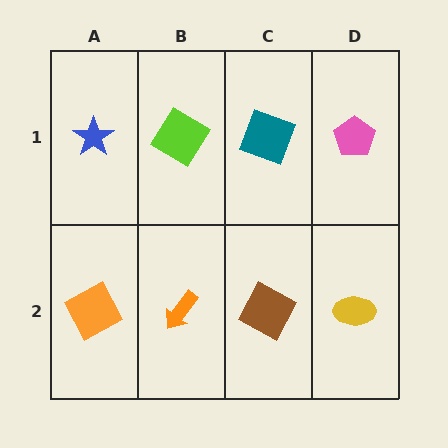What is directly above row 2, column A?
A blue star.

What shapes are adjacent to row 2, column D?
A pink pentagon (row 1, column D), a brown square (row 2, column C).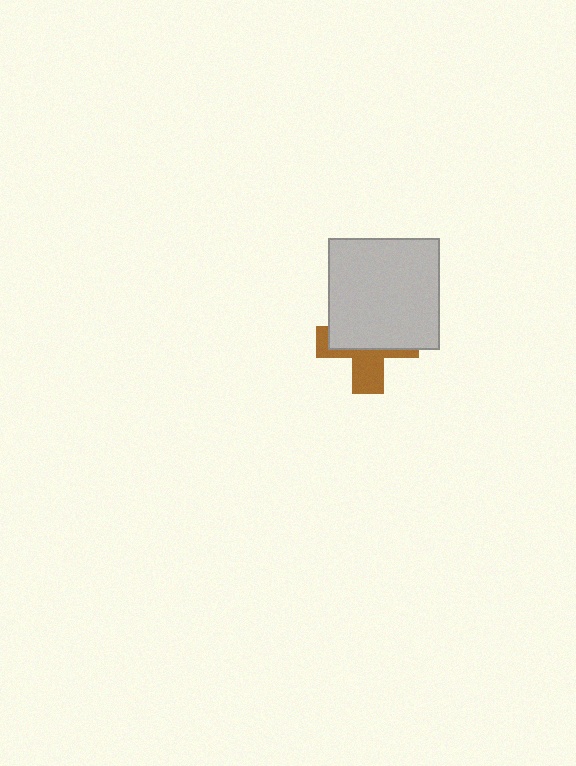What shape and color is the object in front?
The object in front is a light gray square.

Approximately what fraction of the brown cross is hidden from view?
Roughly 59% of the brown cross is hidden behind the light gray square.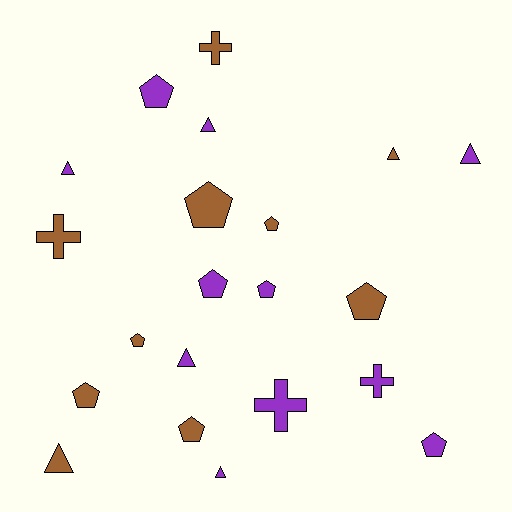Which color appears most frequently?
Purple, with 11 objects.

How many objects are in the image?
There are 21 objects.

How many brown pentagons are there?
There are 6 brown pentagons.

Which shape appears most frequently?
Pentagon, with 10 objects.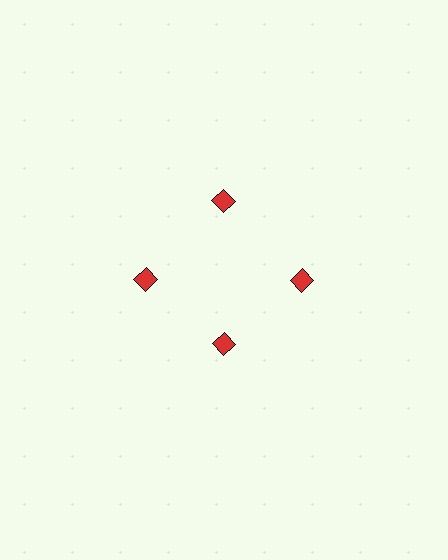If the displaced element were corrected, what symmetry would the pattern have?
It would have 4-fold rotational symmetry — the pattern would map onto itself every 90 degrees.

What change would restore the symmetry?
The symmetry would be restored by moving it outward, back onto the ring so that all 4 diamonds sit at equal angles and equal distance from the center.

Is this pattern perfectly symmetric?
No. The 4 red diamonds are arranged in a ring, but one element near the 6 o'clock position is pulled inward toward the center, breaking the 4-fold rotational symmetry.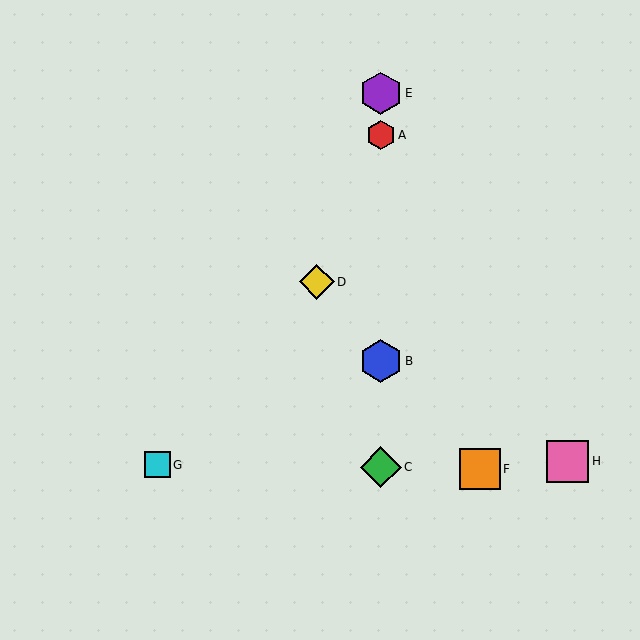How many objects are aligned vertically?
4 objects (A, B, C, E) are aligned vertically.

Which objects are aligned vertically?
Objects A, B, C, E are aligned vertically.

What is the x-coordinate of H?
Object H is at x≈568.